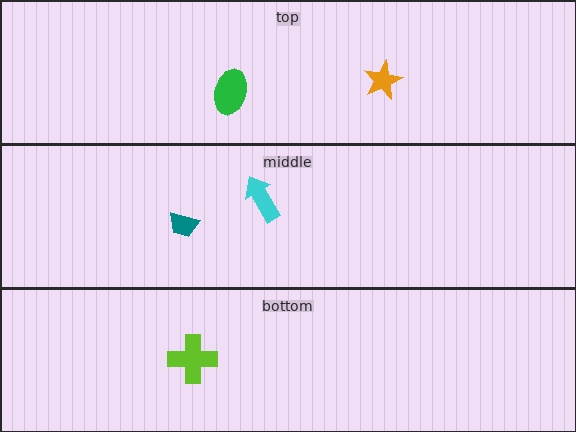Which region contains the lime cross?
The bottom region.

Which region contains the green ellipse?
The top region.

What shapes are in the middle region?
The teal trapezoid, the cyan arrow.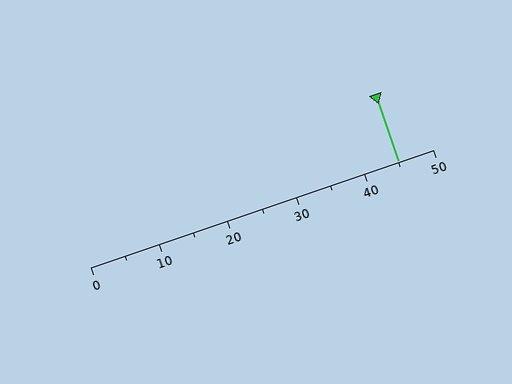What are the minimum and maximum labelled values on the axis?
The axis runs from 0 to 50.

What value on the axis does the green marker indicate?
The marker indicates approximately 45.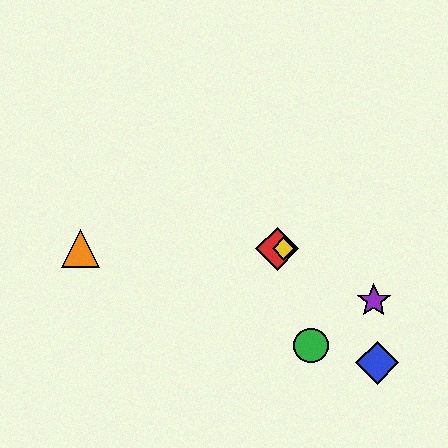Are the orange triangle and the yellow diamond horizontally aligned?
Yes, both are at y≈249.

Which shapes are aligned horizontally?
The red diamond, the yellow diamond, the orange triangle are aligned horizontally.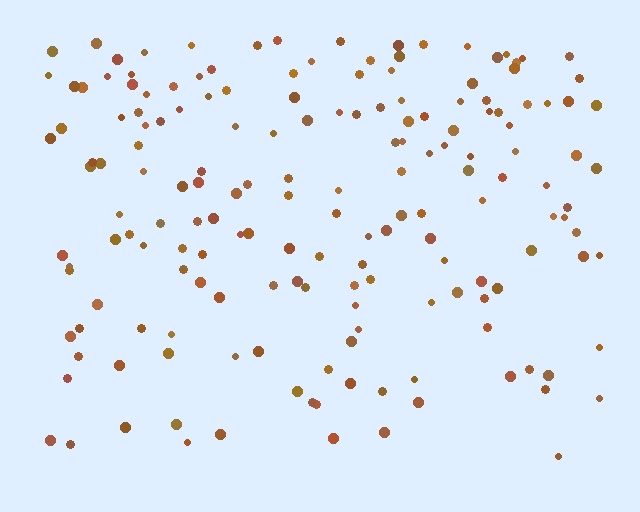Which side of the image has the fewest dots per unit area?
The bottom.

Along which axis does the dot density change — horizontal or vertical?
Vertical.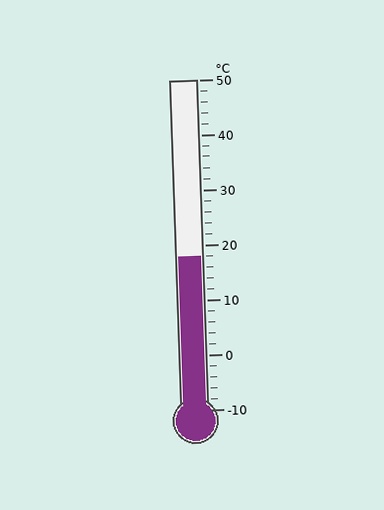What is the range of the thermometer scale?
The thermometer scale ranges from -10°C to 50°C.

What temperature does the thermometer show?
The thermometer shows approximately 18°C.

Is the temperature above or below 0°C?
The temperature is above 0°C.